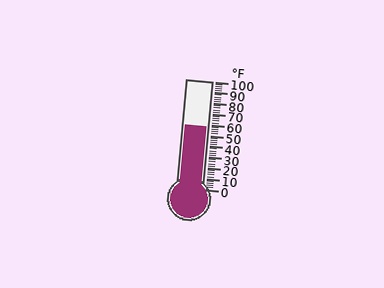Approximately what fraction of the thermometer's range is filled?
The thermometer is filled to approximately 60% of its range.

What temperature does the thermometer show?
The thermometer shows approximately 58°F.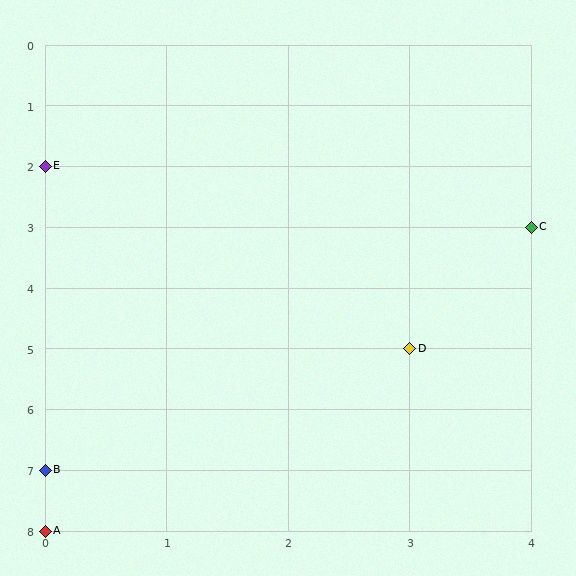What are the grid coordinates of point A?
Point A is at grid coordinates (0, 8).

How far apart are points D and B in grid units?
Points D and B are 3 columns and 2 rows apart (about 3.6 grid units diagonally).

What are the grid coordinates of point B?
Point B is at grid coordinates (0, 7).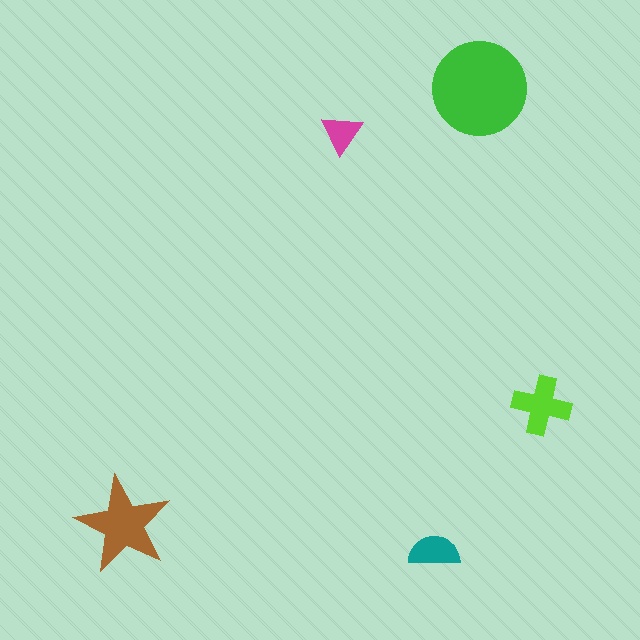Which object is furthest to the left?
The brown star is leftmost.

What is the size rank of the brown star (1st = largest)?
2nd.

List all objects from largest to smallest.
The green circle, the brown star, the lime cross, the teal semicircle, the magenta triangle.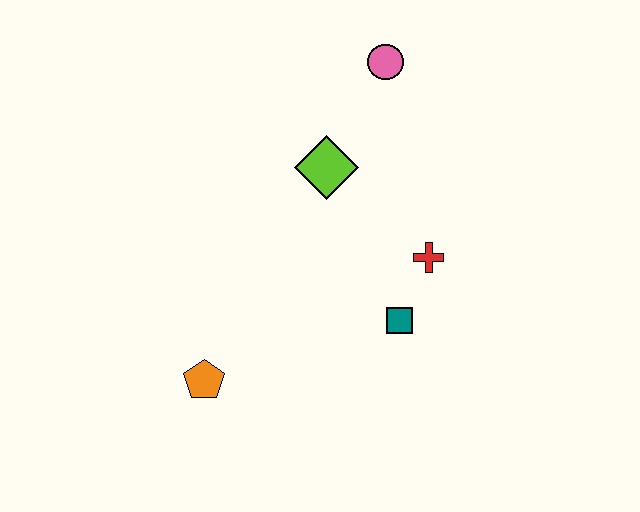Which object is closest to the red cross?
The teal square is closest to the red cross.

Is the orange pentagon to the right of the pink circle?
No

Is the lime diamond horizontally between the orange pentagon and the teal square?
Yes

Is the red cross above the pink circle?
No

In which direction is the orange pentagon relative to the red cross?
The orange pentagon is to the left of the red cross.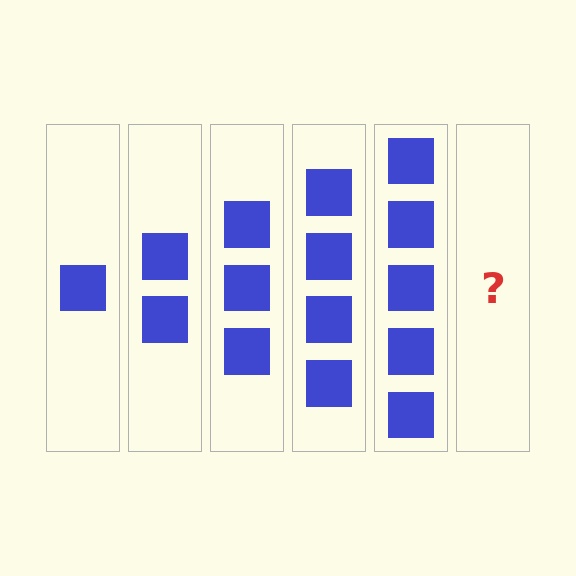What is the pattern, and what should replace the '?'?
The pattern is that each step adds one more square. The '?' should be 6 squares.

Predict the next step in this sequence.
The next step is 6 squares.